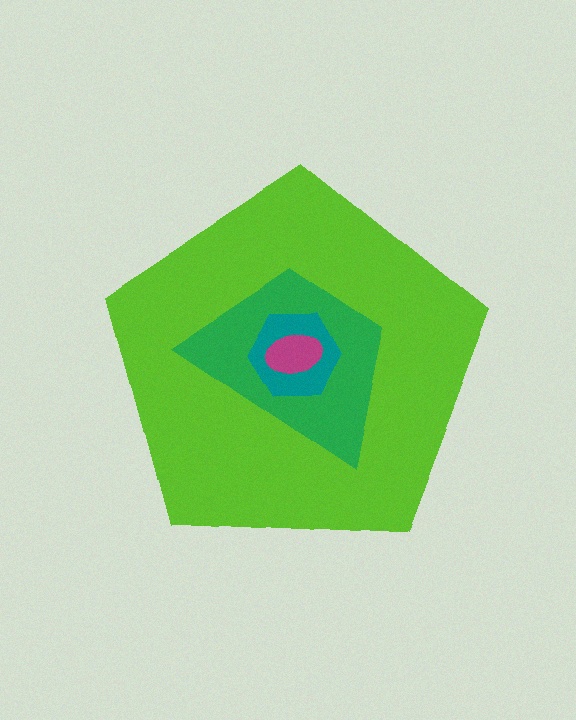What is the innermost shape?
The magenta ellipse.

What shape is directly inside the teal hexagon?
The magenta ellipse.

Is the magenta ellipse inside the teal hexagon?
Yes.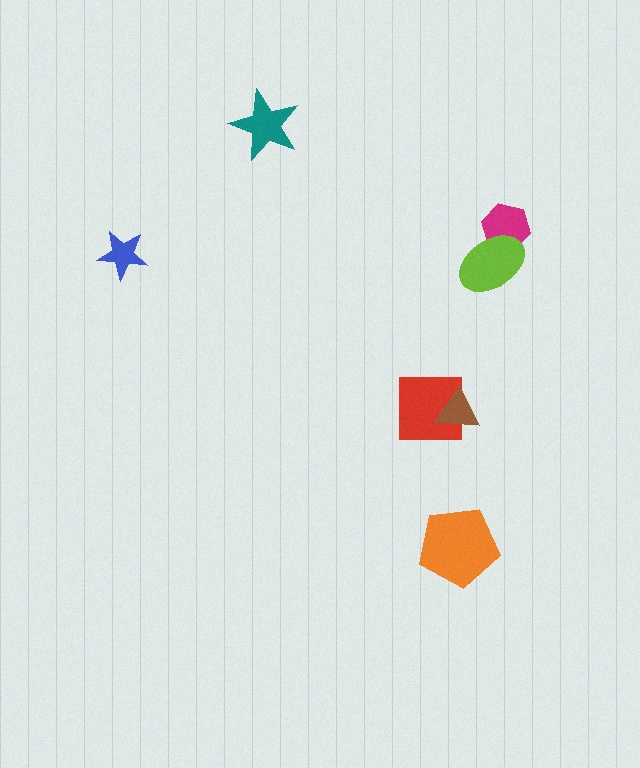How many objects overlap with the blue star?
0 objects overlap with the blue star.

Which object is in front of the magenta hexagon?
The lime ellipse is in front of the magenta hexagon.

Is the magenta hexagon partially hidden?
Yes, it is partially covered by another shape.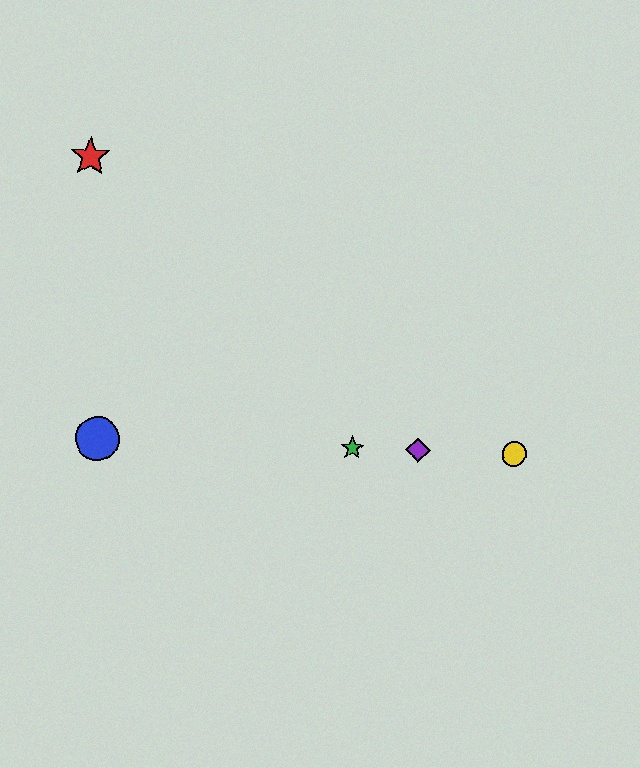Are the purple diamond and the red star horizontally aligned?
No, the purple diamond is at y≈450 and the red star is at y≈157.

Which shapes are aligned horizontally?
The blue circle, the green star, the yellow circle, the purple diamond are aligned horizontally.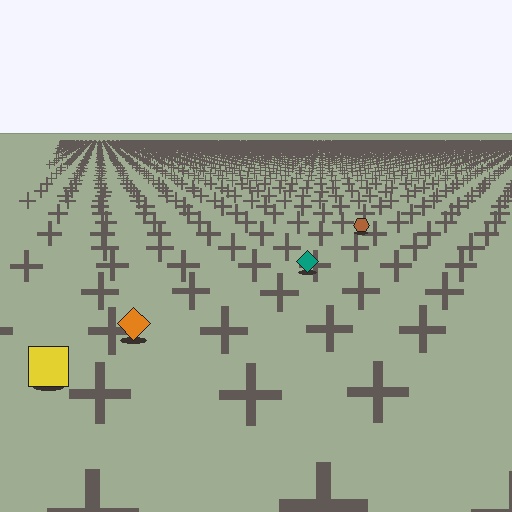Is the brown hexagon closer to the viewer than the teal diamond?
No. The teal diamond is closer — you can tell from the texture gradient: the ground texture is coarser near it.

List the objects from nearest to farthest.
From nearest to farthest: the yellow square, the orange diamond, the teal diamond, the brown hexagon.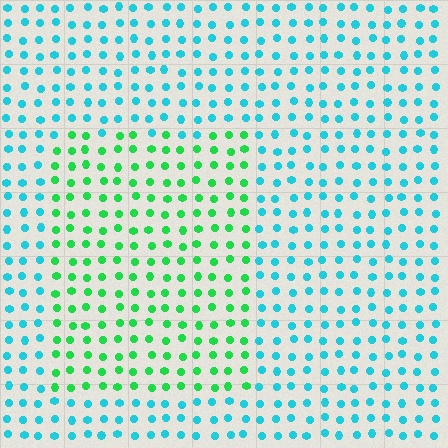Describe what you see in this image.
The image is filled with small cyan elements in a uniform arrangement. A rectangle-shaped region is visible where the elements are tinted to a slightly different hue, forming a subtle color boundary.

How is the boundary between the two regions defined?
The boundary is defined purely by a slight shift in hue (about 51 degrees). Spacing, size, and orientation are identical on both sides.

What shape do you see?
I see a rectangle.